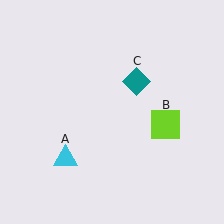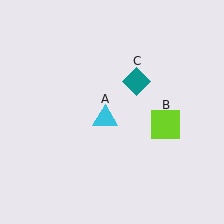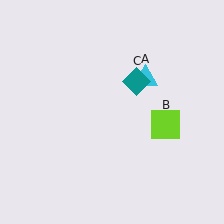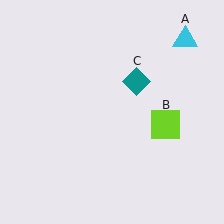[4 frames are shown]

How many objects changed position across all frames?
1 object changed position: cyan triangle (object A).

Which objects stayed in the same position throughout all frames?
Lime square (object B) and teal diamond (object C) remained stationary.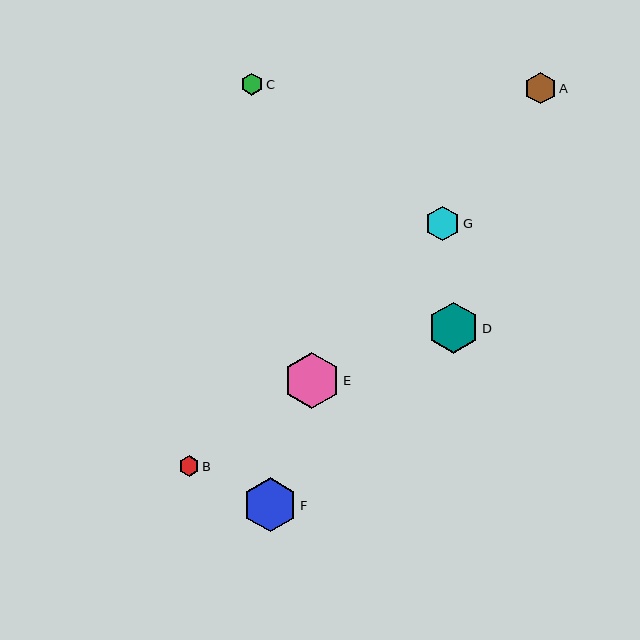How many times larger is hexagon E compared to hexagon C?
Hexagon E is approximately 2.6 times the size of hexagon C.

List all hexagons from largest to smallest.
From largest to smallest: E, F, D, G, A, C, B.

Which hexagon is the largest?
Hexagon E is the largest with a size of approximately 57 pixels.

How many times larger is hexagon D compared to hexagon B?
Hexagon D is approximately 2.5 times the size of hexagon B.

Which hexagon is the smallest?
Hexagon B is the smallest with a size of approximately 20 pixels.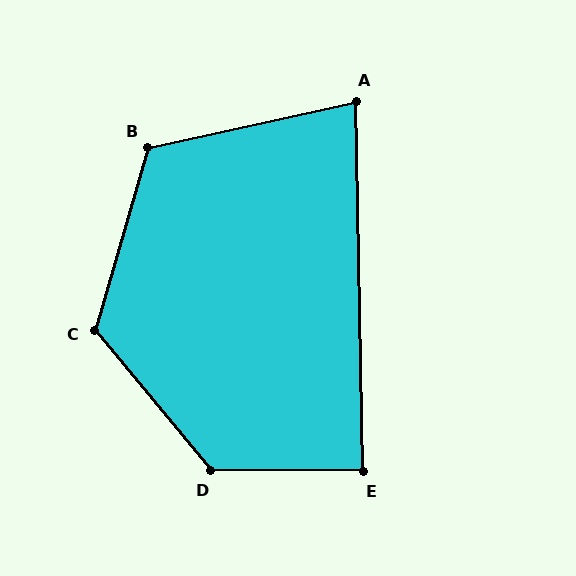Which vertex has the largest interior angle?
D, at approximately 130 degrees.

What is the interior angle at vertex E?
Approximately 89 degrees (approximately right).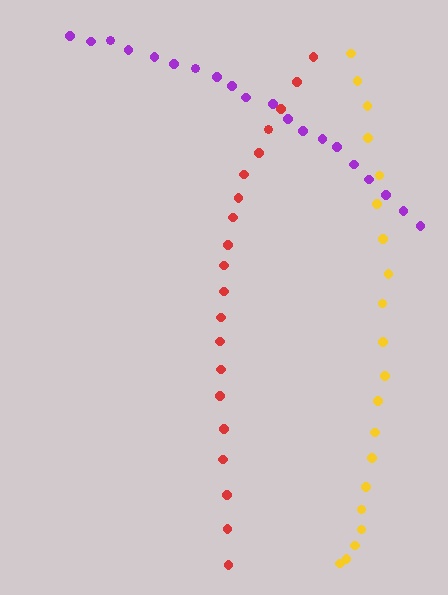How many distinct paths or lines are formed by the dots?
There are 3 distinct paths.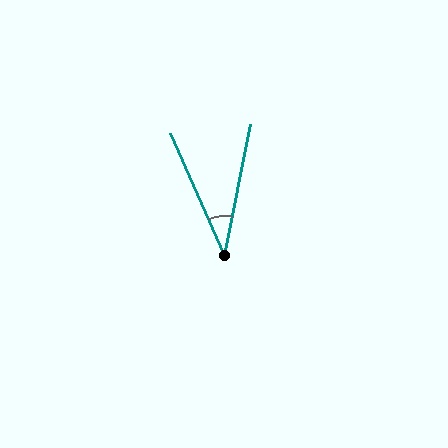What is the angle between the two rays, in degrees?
Approximately 35 degrees.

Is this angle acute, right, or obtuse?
It is acute.